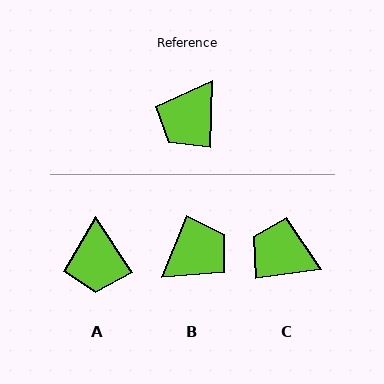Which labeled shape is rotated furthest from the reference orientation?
B, about 161 degrees away.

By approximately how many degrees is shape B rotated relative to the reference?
Approximately 161 degrees counter-clockwise.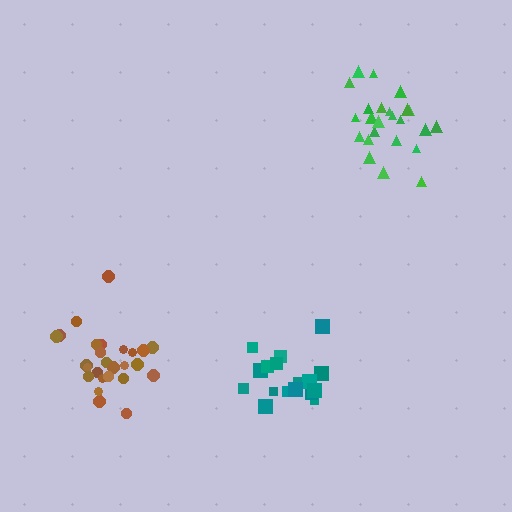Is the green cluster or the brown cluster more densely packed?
Brown.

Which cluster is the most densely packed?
Brown.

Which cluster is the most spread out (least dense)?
Teal.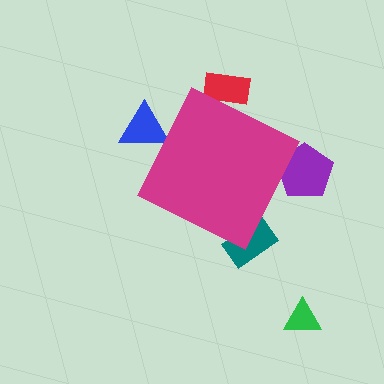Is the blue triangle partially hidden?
Yes, the blue triangle is partially hidden behind the magenta diamond.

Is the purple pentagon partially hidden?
Yes, the purple pentagon is partially hidden behind the magenta diamond.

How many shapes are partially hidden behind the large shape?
4 shapes are partially hidden.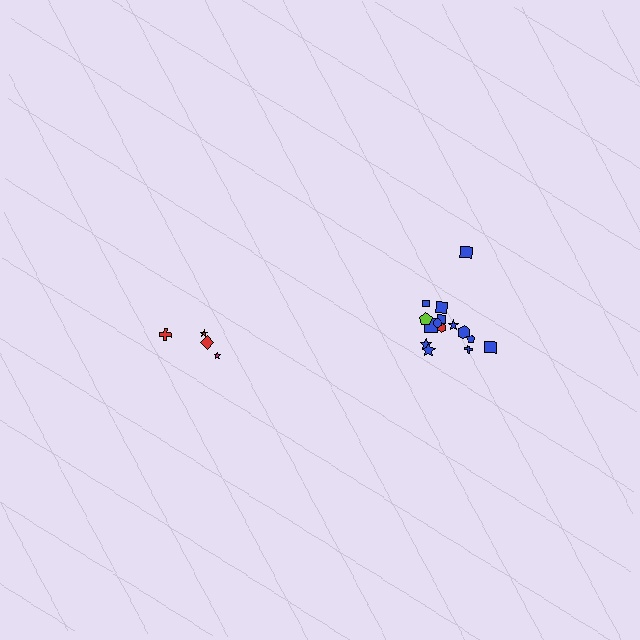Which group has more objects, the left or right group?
The right group.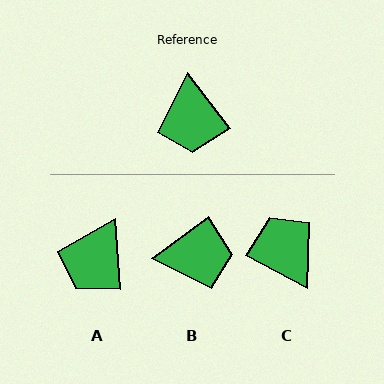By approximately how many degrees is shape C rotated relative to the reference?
Approximately 155 degrees clockwise.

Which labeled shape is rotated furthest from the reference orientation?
C, about 155 degrees away.